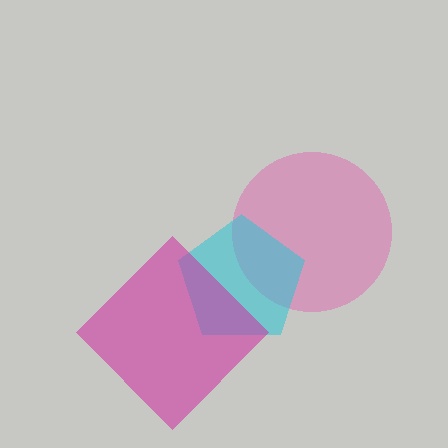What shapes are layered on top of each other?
The layered shapes are: a pink circle, a cyan pentagon, a magenta diamond.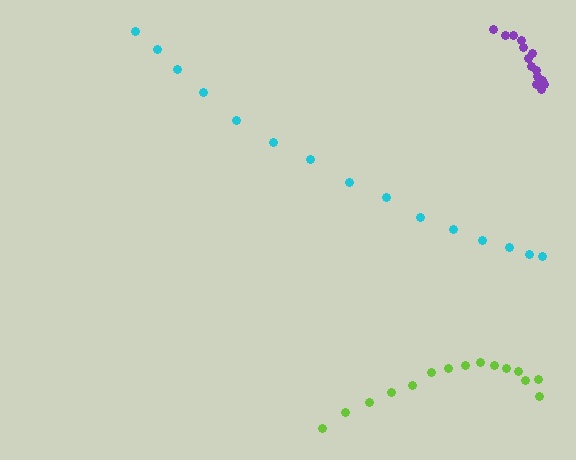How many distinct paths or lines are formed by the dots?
There are 3 distinct paths.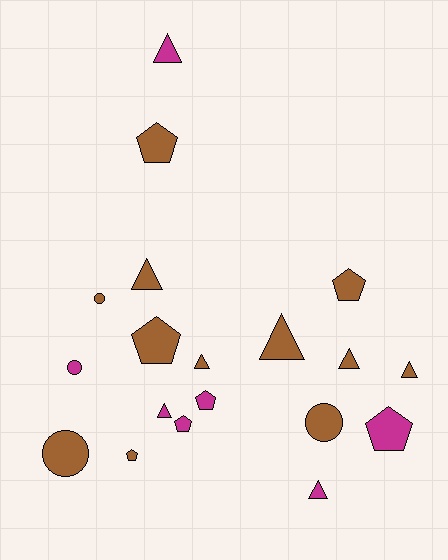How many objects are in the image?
There are 19 objects.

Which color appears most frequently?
Brown, with 12 objects.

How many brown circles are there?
There are 3 brown circles.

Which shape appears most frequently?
Triangle, with 8 objects.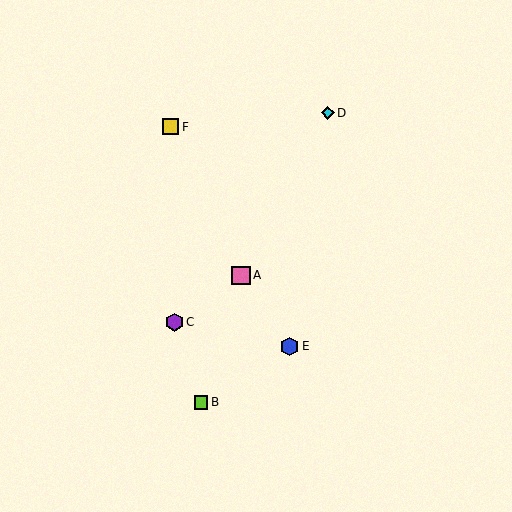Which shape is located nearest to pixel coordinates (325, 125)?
The cyan diamond (labeled D) at (328, 113) is nearest to that location.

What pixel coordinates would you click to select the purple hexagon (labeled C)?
Click at (175, 322) to select the purple hexagon C.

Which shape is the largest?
The pink square (labeled A) is the largest.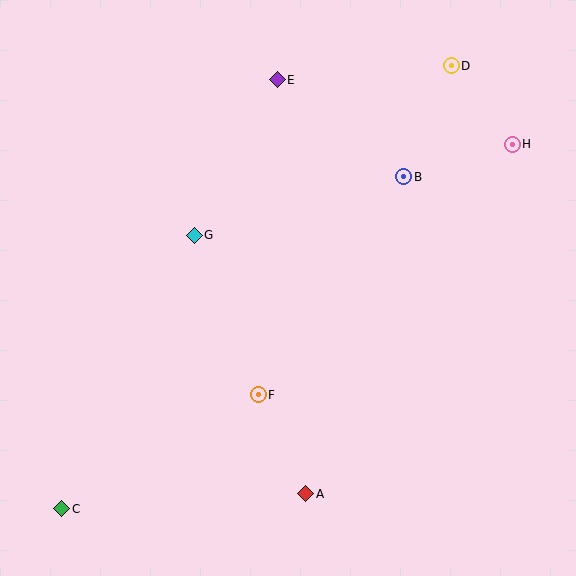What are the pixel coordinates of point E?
Point E is at (277, 80).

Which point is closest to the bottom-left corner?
Point C is closest to the bottom-left corner.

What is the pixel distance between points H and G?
The distance between H and G is 331 pixels.